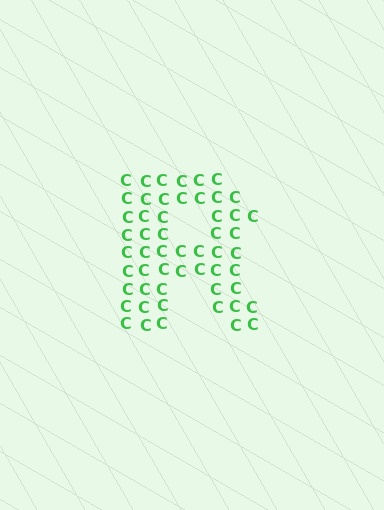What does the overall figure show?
The overall figure shows the letter R.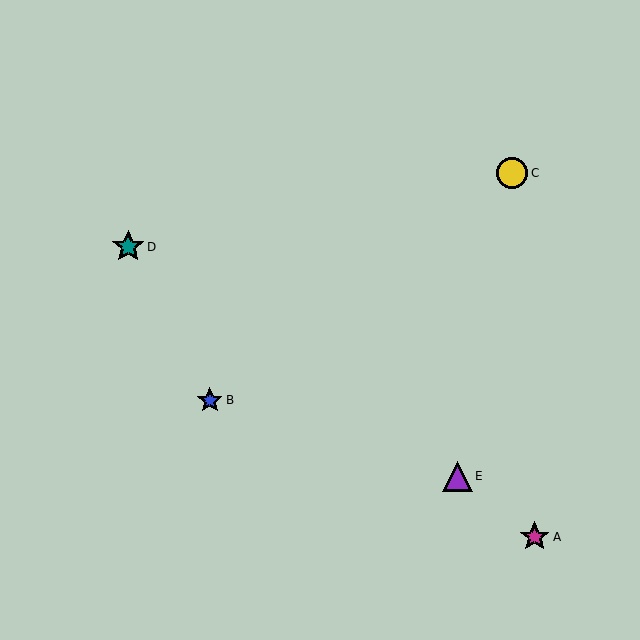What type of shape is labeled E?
Shape E is a purple triangle.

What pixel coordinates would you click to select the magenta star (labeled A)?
Click at (535, 537) to select the magenta star A.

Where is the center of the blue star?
The center of the blue star is at (210, 400).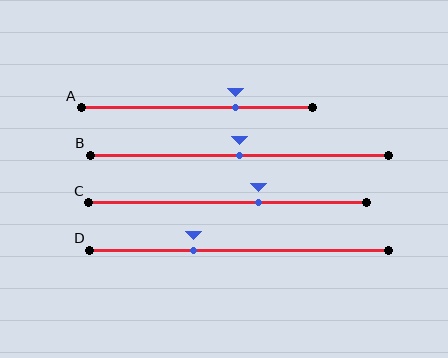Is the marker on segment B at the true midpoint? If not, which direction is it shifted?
Yes, the marker on segment B is at the true midpoint.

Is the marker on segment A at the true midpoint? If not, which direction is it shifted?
No, the marker on segment A is shifted to the right by about 17% of the segment length.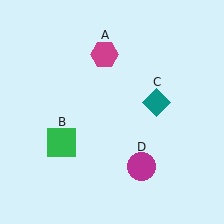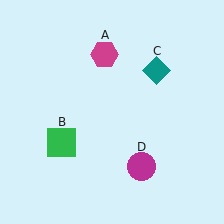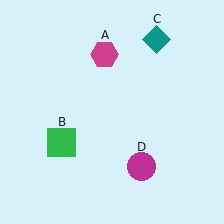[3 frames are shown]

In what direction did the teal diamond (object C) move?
The teal diamond (object C) moved up.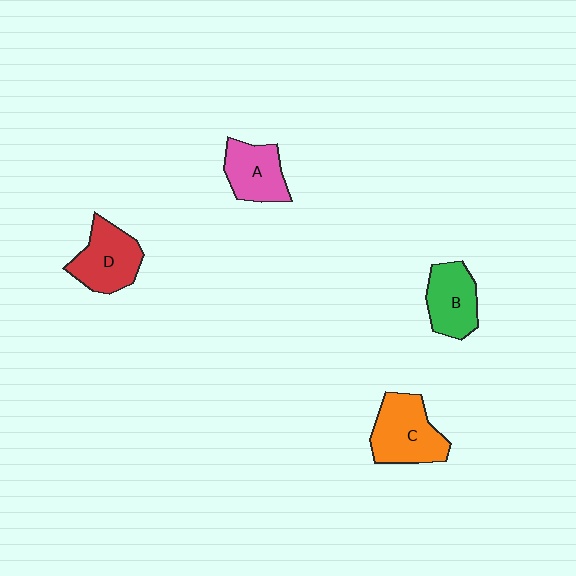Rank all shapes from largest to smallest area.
From largest to smallest: C (orange), D (red), B (green), A (pink).